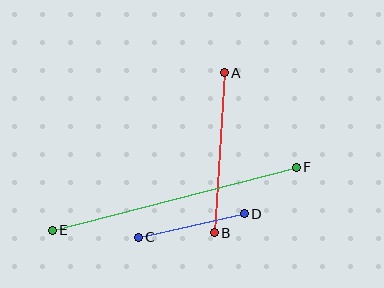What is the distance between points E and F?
The distance is approximately 252 pixels.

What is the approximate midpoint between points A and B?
The midpoint is at approximately (219, 153) pixels.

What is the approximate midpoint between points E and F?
The midpoint is at approximately (174, 199) pixels.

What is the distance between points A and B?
The distance is approximately 161 pixels.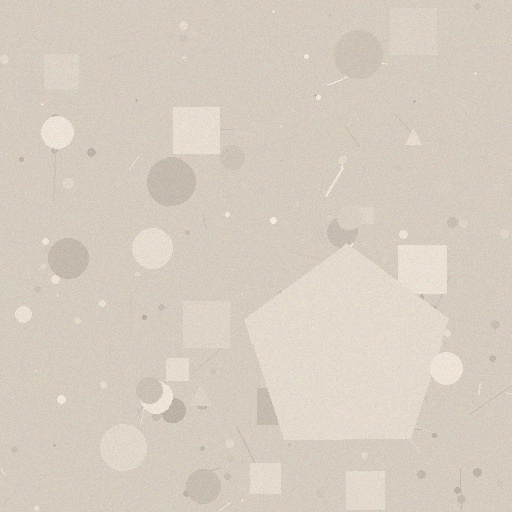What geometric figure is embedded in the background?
A pentagon is embedded in the background.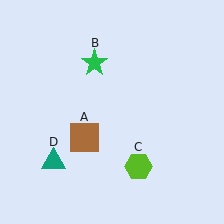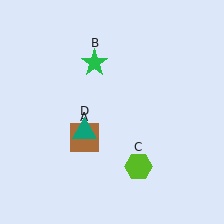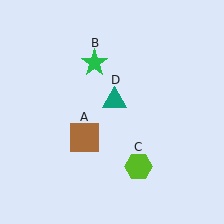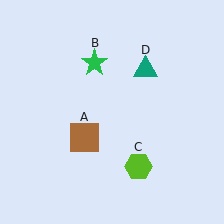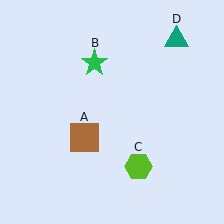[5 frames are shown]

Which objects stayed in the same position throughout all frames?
Brown square (object A) and green star (object B) and lime hexagon (object C) remained stationary.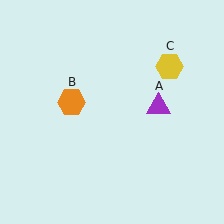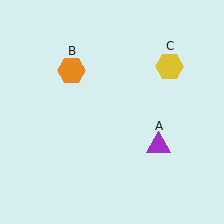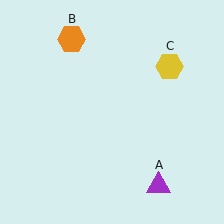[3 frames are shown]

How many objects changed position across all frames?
2 objects changed position: purple triangle (object A), orange hexagon (object B).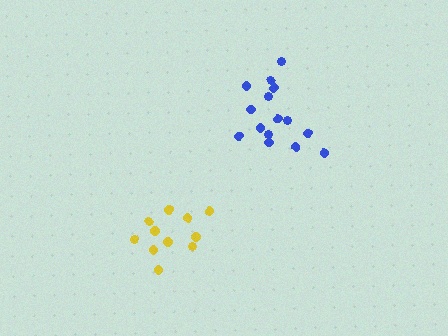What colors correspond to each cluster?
The clusters are colored: yellow, blue.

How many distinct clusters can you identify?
There are 2 distinct clusters.